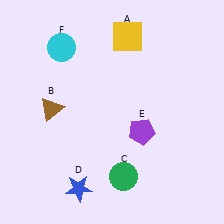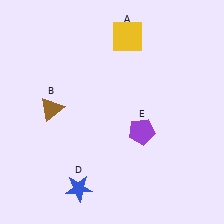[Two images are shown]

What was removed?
The green circle (C), the cyan circle (F) were removed in Image 2.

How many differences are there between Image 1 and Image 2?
There are 2 differences between the two images.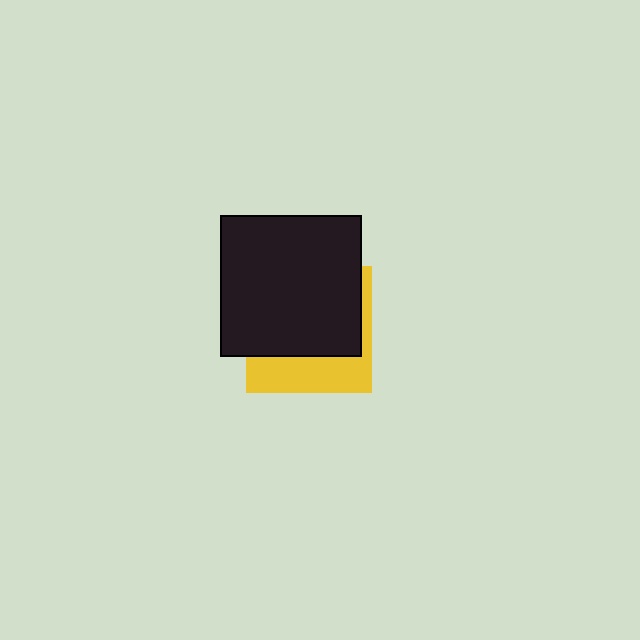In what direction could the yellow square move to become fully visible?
The yellow square could move down. That would shift it out from behind the black rectangle entirely.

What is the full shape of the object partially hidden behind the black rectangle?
The partially hidden object is a yellow square.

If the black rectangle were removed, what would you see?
You would see the complete yellow square.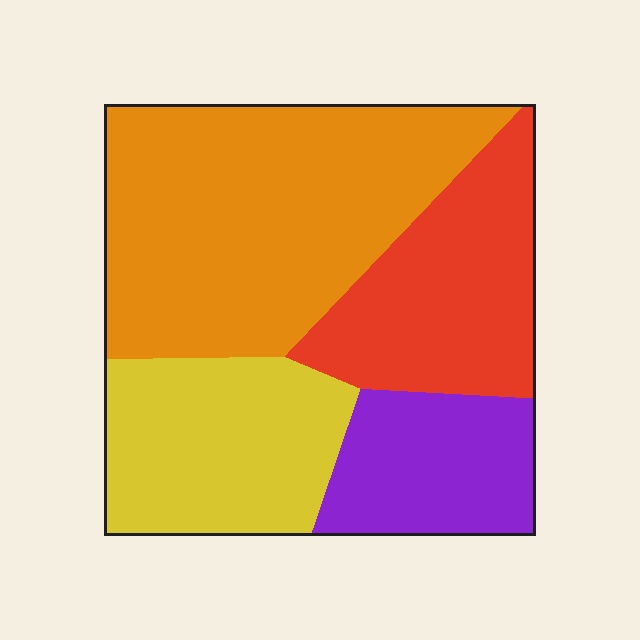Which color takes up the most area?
Orange, at roughly 40%.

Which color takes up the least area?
Purple, at roughly 15%.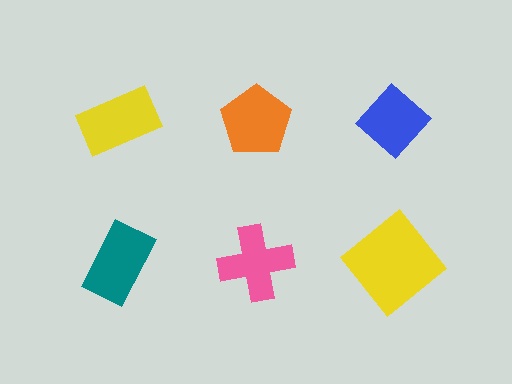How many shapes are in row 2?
3 shapes.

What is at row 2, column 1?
A teal rectangle.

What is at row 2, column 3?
A yellow diamond.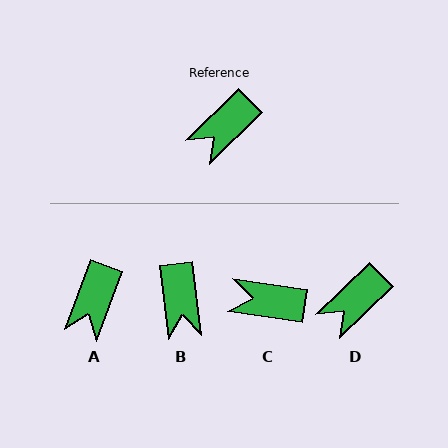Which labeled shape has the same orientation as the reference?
D.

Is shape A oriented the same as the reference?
No, it is off by about 25 degrees.